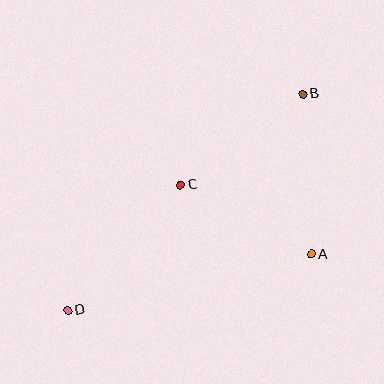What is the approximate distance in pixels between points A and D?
The distance between A and D is approximately 250 pixels.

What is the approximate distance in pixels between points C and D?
The distance between C and D is approximately 168 pixels.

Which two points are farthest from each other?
Points B and D are farthest from each other.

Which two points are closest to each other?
Points A and C are closest to each other.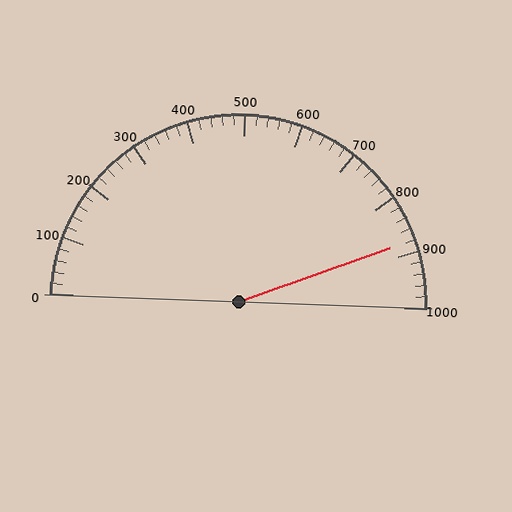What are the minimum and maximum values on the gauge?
The gauge ranges from 0 to 1000.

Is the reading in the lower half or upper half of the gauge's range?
The reading is in the upper half of the range (0 to 1000).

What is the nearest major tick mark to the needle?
The nearest major tick mark is 900.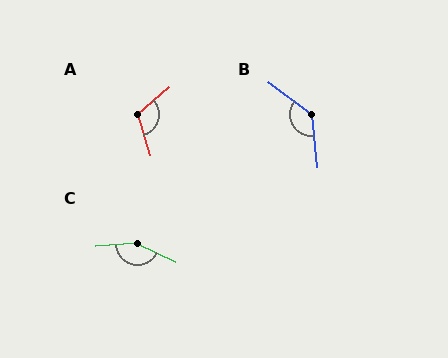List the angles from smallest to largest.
A (114°), B (133°), C (152°).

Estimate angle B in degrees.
Approximately 133 degrees.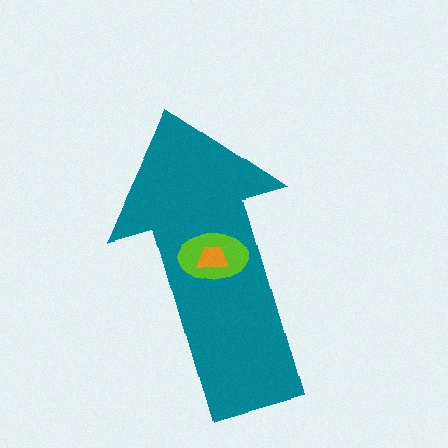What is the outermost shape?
The teal arrow.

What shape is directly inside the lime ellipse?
The orange trapezoid.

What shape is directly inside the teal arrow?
The lime ellipse.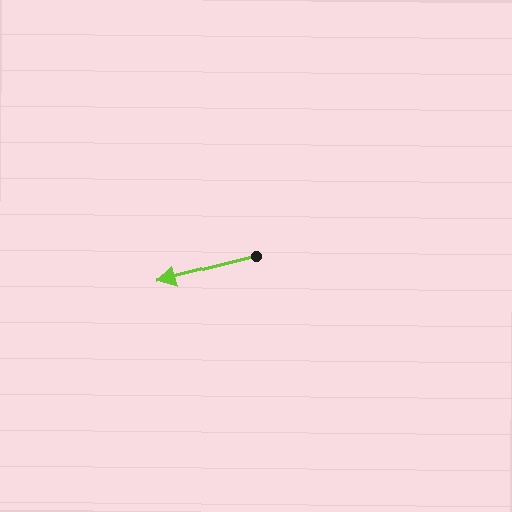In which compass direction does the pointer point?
West.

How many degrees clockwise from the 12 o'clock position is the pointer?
Approximately 255 degrees.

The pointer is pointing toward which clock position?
Roughly 9 o'clock.